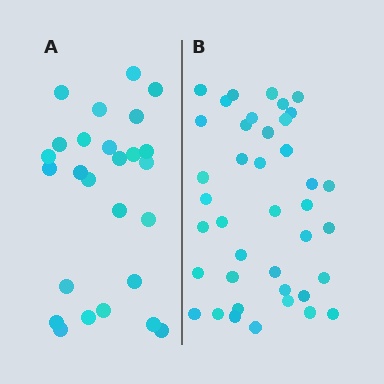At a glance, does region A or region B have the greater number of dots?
Region B (the right region) has more dots.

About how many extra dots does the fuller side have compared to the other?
Region B has approximately 15 more dots than region A.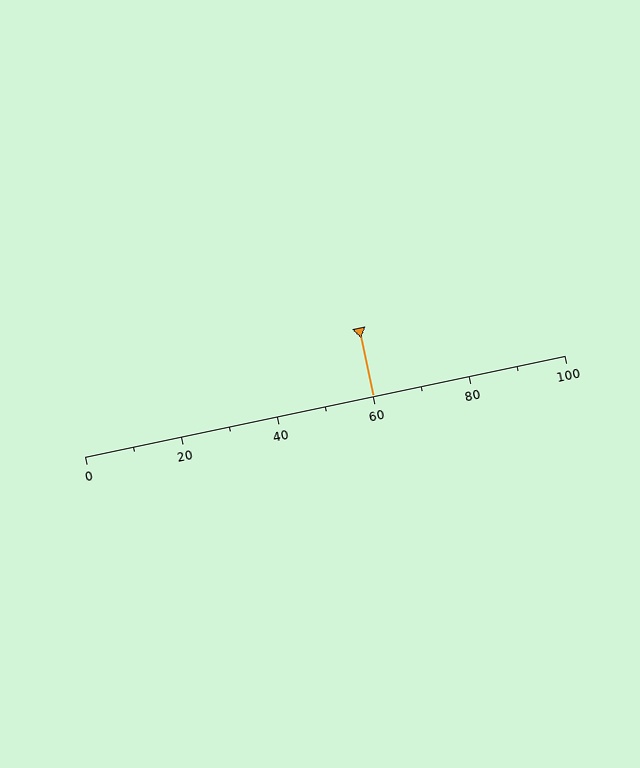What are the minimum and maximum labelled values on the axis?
The axis runs from 0 to 100.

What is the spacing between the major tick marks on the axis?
The major ticks are spaced 20 apart.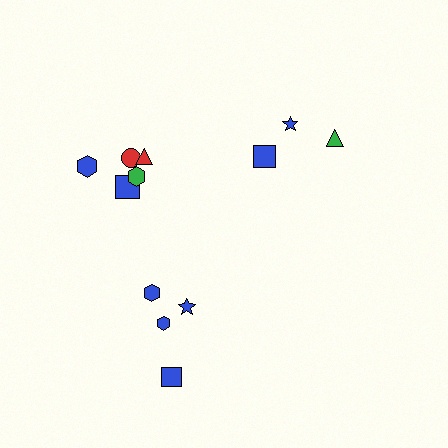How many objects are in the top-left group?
There are 5 objects.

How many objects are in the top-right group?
There are 3 objects.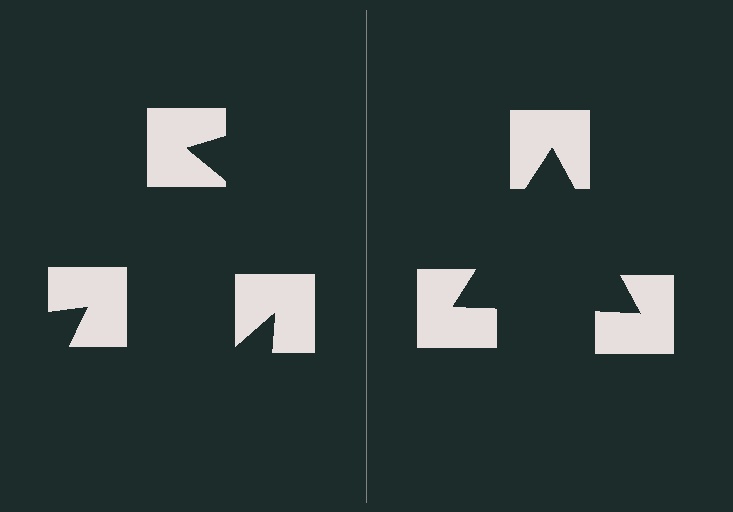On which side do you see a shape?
An illusory triangle appears on the right side. On the left side the wedge cuts are rotated, so no coherent shape forms.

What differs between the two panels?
The notched squares are positioned identically on both sides; only the wedge orientations differ. On the right they align to a triangle; on the left they are misaligned.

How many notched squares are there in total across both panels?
6 — 3 on each side.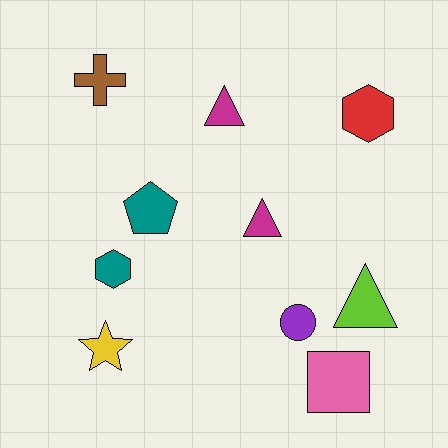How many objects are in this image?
There are 10 objects.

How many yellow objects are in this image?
There is 1 yellow object.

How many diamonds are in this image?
There are no diamonds.